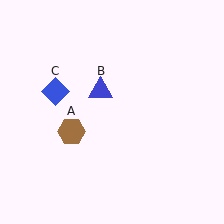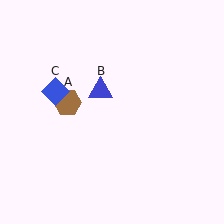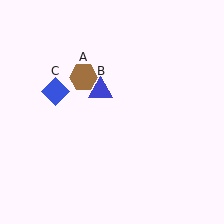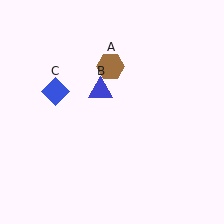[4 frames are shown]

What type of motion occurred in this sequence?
The brown hexagon (object A) rotated clockwise around the center of the scene.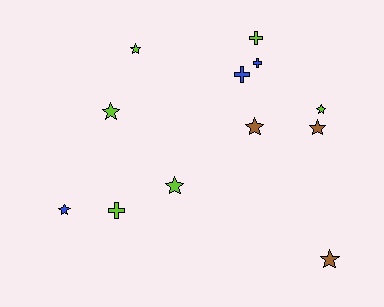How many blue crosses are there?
There are 2 blue crosses.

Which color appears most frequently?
Lime, with 6 objects.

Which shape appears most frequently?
Star, with 8 objects.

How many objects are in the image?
There are 12 objects.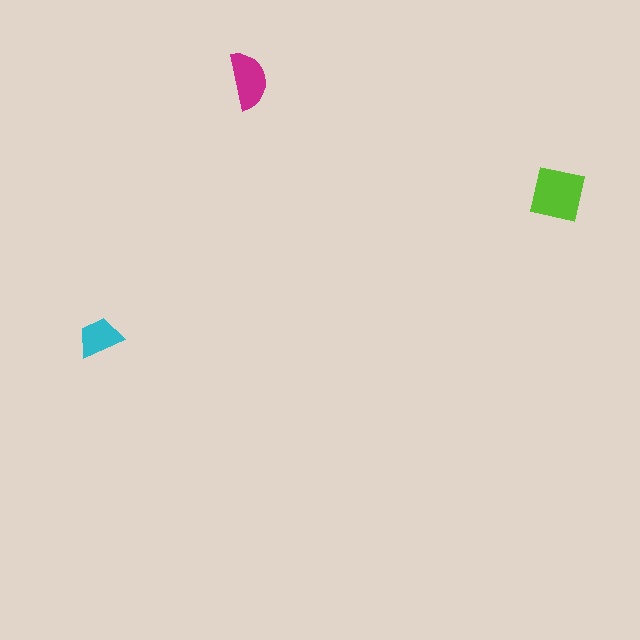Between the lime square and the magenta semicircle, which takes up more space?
The lime square.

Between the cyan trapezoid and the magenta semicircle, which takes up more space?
The magenta semicircle.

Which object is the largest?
The lime square.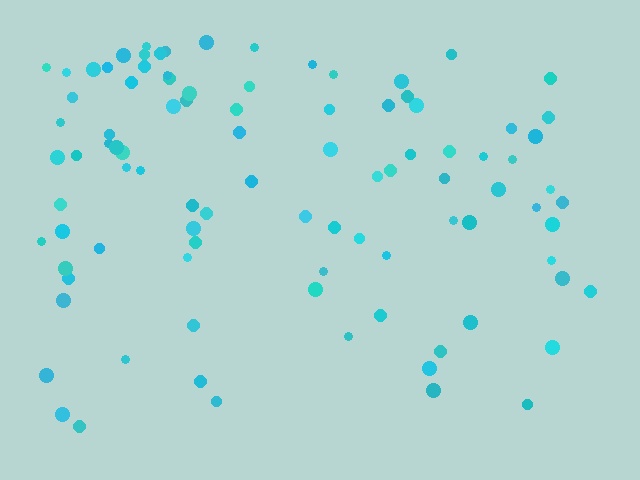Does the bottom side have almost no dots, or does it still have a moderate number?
Still a moderate number, just noticeably fewer than the top.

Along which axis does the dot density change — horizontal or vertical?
Vertical.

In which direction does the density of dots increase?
From bottom to top, with the top side densest.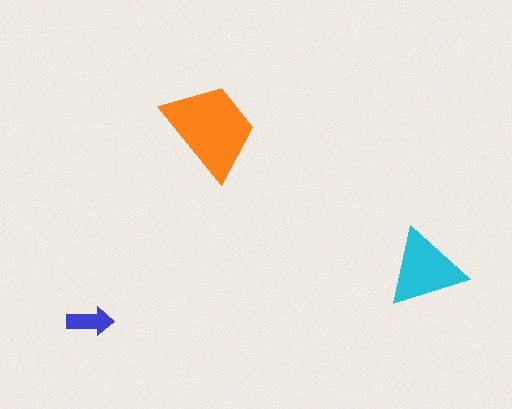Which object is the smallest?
The blue arrow.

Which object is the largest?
The orange trapezoid.